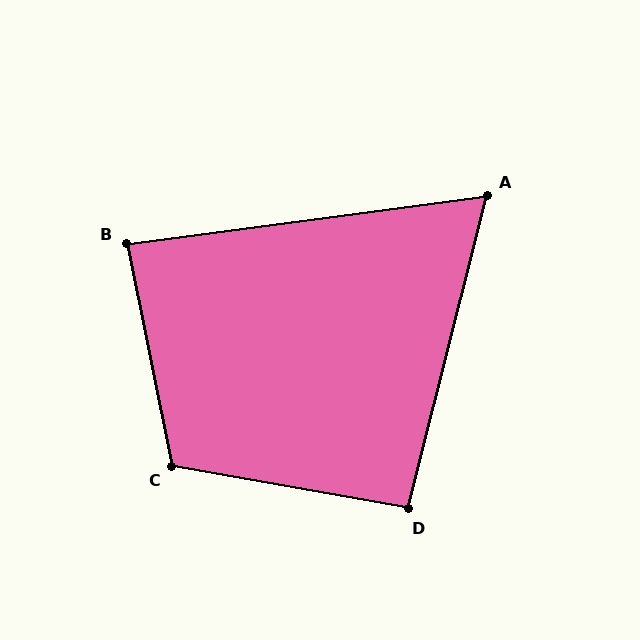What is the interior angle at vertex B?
Approximately 86 degrees (approximately right).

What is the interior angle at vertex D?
Approximately 94 degrees (approximately right).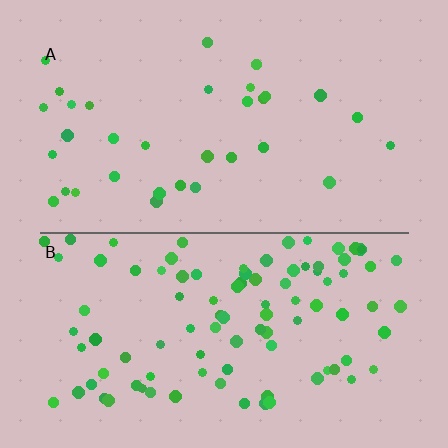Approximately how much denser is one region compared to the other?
Approximately 3.0× — region B over region A.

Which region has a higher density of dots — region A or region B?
B (the bottom).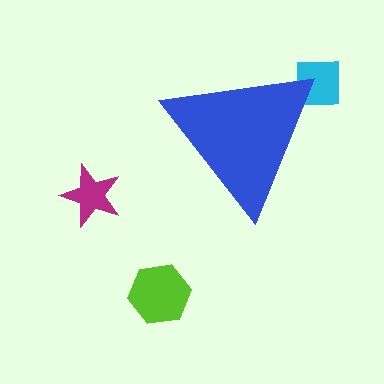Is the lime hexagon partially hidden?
No, the lime hexagon is fully visible.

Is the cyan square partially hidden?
Yes, the cyan square is partially hidden behind the blue triangle.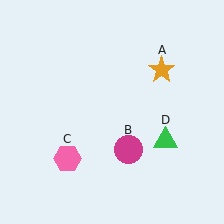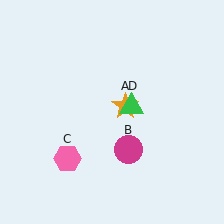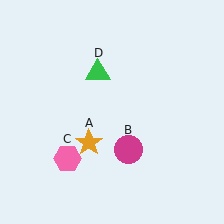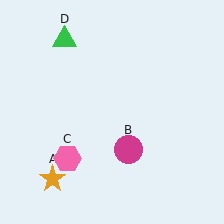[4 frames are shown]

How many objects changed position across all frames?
2 objects changed position: orange star (object A), green triangle (object D).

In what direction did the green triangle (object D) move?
The green triangle (object D) moved up and to the left.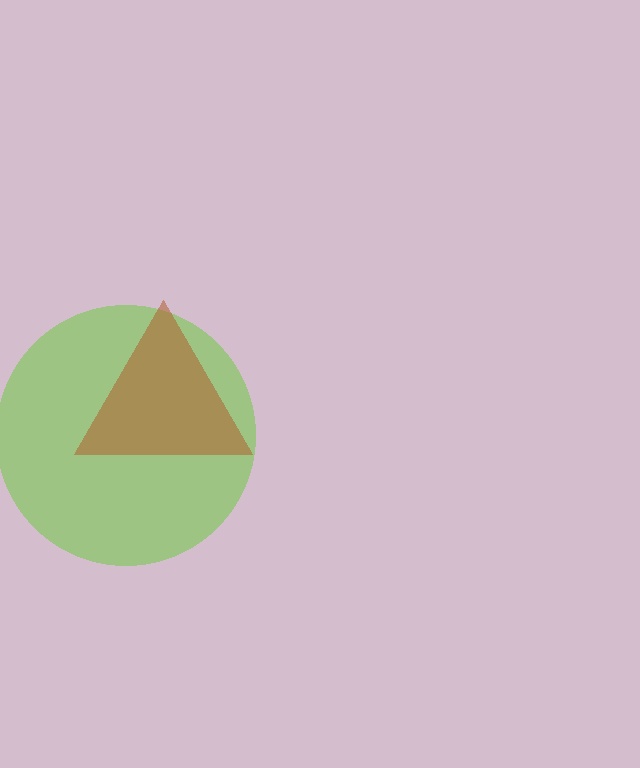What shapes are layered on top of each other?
The layered shapes are: a lime circle, a brown triangle.